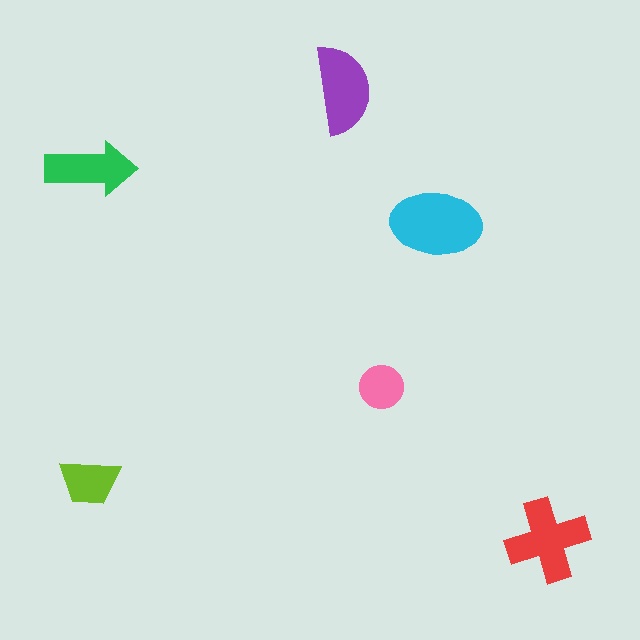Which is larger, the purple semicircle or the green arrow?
The purple semicircle.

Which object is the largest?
The cyan ellipse.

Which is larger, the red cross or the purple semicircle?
The red cross.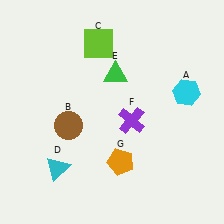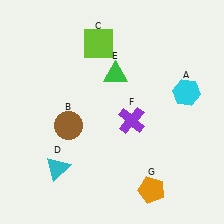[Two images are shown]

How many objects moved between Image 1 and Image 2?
1 object moved between the two images.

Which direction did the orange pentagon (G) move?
The orange pentagon (G) moved right.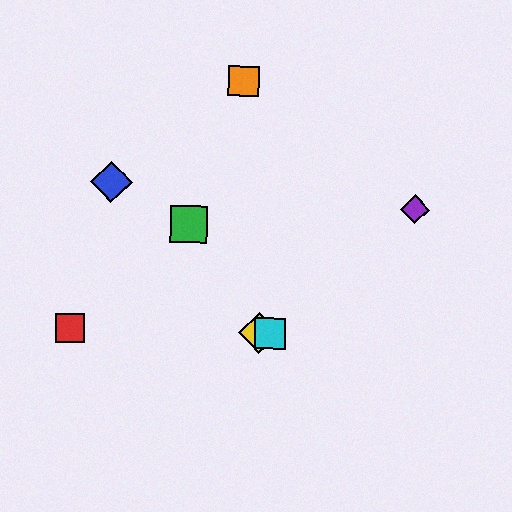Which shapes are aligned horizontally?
The red square, the yellow diamond, the cyan square are aligned horizontally.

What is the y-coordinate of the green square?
The green square is at y≈224.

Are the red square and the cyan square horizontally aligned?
Yes, both are at y≈328.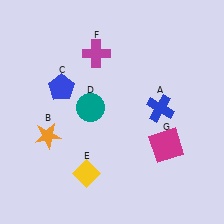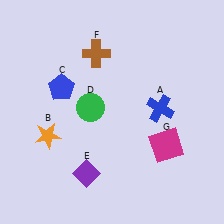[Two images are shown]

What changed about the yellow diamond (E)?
In Image 1, E is yellow. In Image 2, it changed to purple.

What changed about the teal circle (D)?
In Image 1, D is teal. In Image 2, it changed to green.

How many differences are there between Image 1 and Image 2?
There are 3 differences between the two images.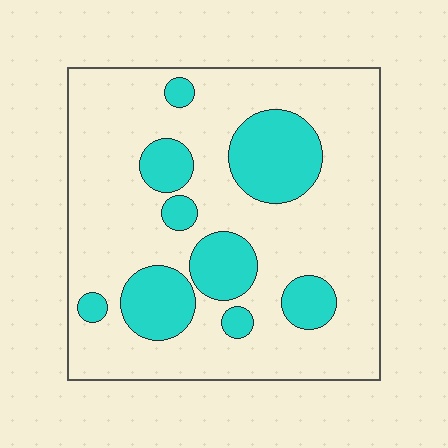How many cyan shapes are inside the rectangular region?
9.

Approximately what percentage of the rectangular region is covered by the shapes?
Approximately 25%.